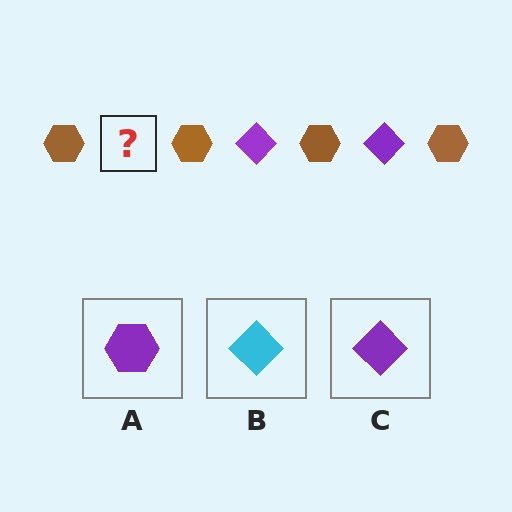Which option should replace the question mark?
Option C.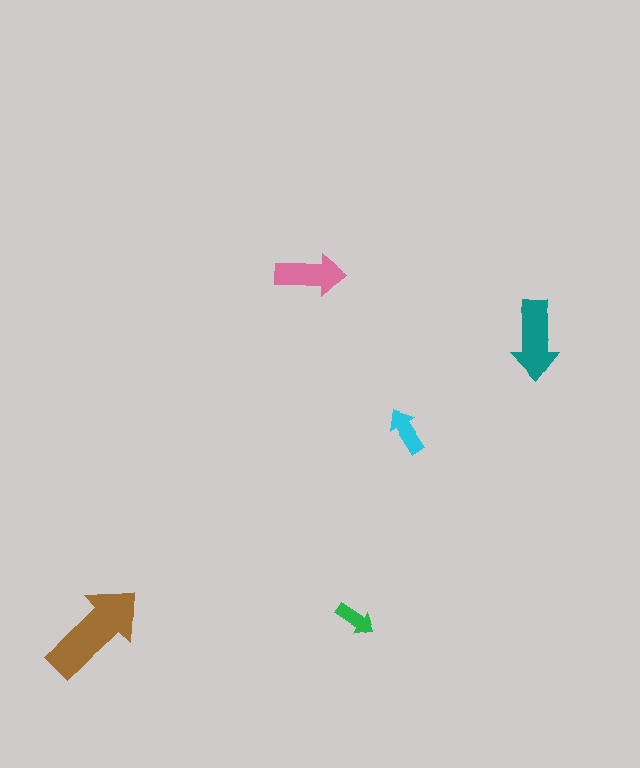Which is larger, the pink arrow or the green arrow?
The pink one.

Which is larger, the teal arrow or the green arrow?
The teal one.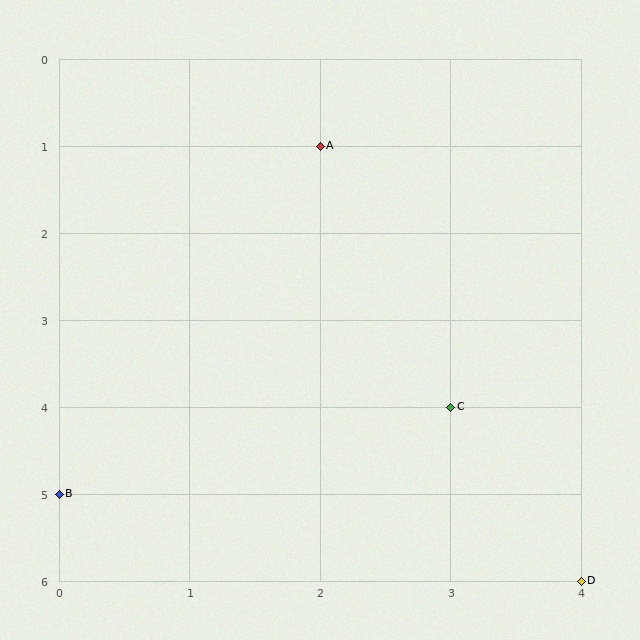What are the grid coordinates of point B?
Point B is at grid coordinates (0, 5).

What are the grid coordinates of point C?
Point C is at grid coordinates (3, 4).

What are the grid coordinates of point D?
Point D is at grid coordinates (4, 6).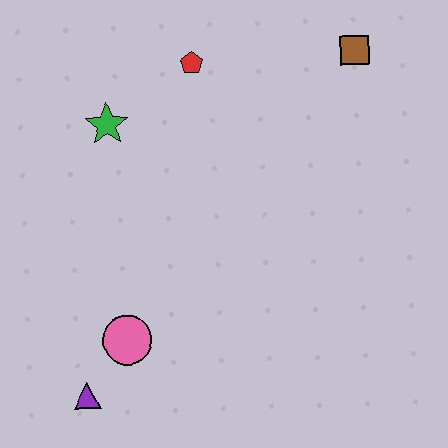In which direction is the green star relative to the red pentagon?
The green star is to the left of the red pentagon.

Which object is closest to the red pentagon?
The green star is closest to the red pentagon.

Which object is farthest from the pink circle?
The brown square is farthest from the pink circle.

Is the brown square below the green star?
No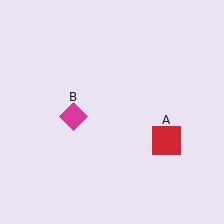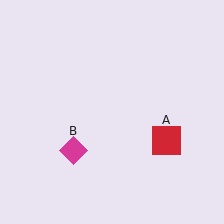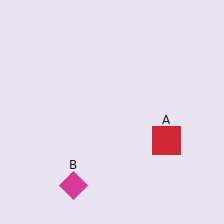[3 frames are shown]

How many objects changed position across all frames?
1 object changed position: magenta diamond (object B).